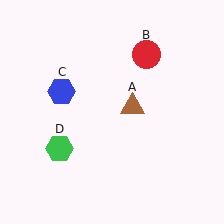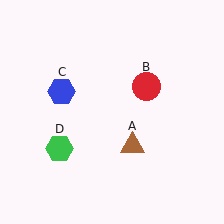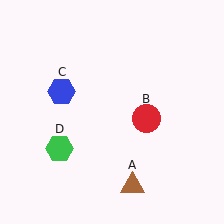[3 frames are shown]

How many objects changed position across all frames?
2 objects changed position: brown triangle (object A), red circle (object B).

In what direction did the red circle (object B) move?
The red circle (object B) moved down.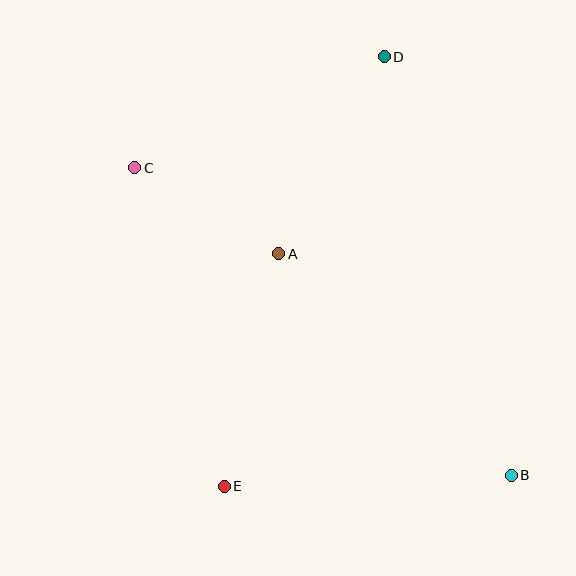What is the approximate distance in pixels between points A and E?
The distance between A and E is approximately 239 pixels.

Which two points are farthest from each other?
Points B and C are farthest from each other.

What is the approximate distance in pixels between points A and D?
The distance between A and D is approximately 223 pixels.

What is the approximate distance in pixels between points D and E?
The distance between D and E is approximately 458 pixels.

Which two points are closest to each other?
Points A and C are closest to each other.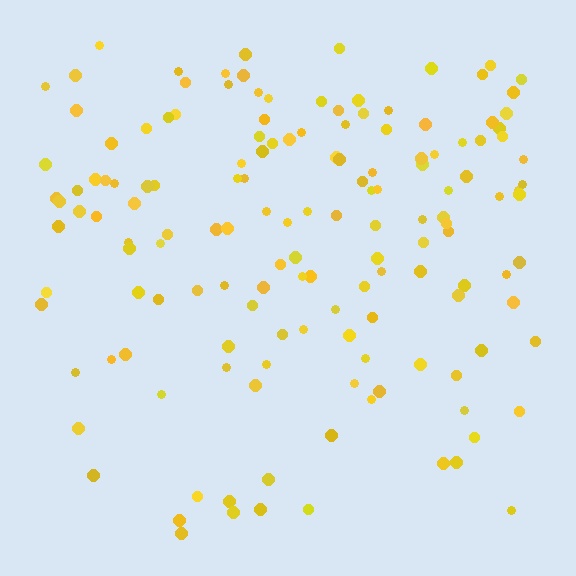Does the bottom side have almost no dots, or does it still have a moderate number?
Still a moderate number, just noticeably fewer than the top.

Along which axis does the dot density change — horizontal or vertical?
Vertical.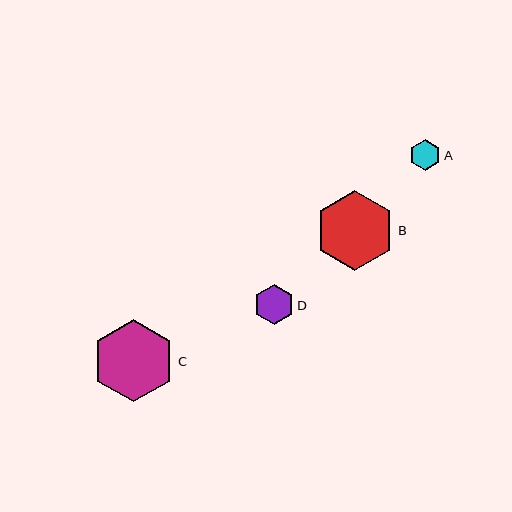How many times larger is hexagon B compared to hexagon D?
Hexagon B is approximately 2.0 times the size of hexagon D.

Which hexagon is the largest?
Hexagon C is the largest with a size of approximately 82 pixels.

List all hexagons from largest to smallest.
From largest to smallest: C, B, D, A.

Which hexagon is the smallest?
Hexagon A is the smallest with a size of approximately 31 pixels.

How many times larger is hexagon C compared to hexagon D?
Hexagon C is approximately 2.0 times the size of hexagon D.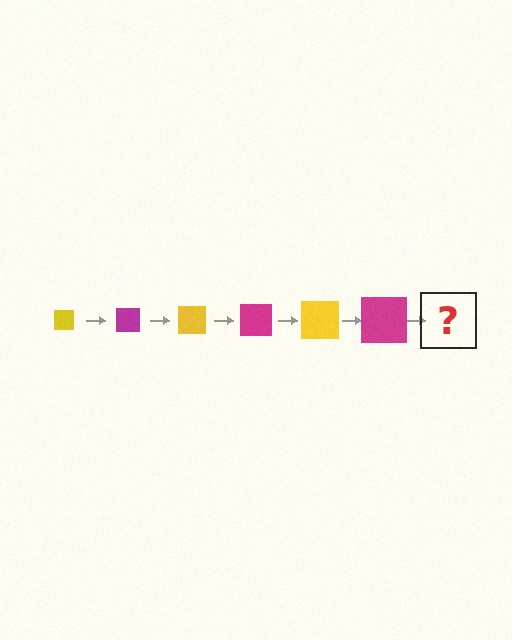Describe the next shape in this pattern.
It should be a yellow square, larger than the previous one.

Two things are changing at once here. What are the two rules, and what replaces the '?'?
The two rules are that the square grows larger each step and the color cycles through yellow and magenta. The '?' should be a yellow square, larger than the previous one.